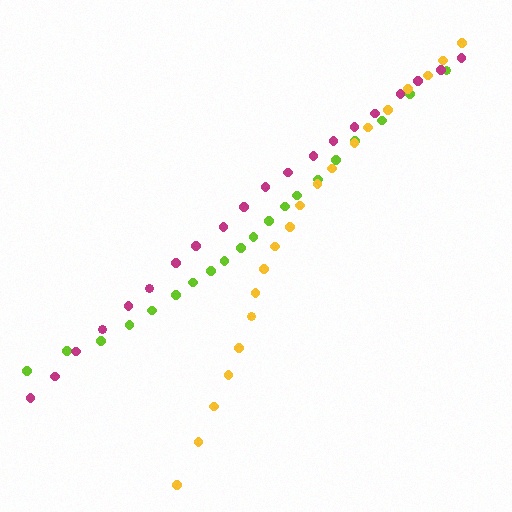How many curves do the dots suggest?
There are 3 distinct paths.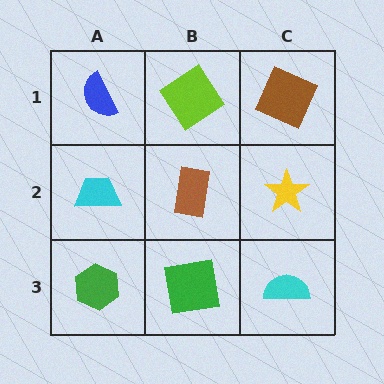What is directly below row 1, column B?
A brown rectangle.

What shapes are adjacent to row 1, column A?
A cyan trapezoid (row 2, column A), a lime diamond (row 1, column B).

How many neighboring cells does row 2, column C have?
3.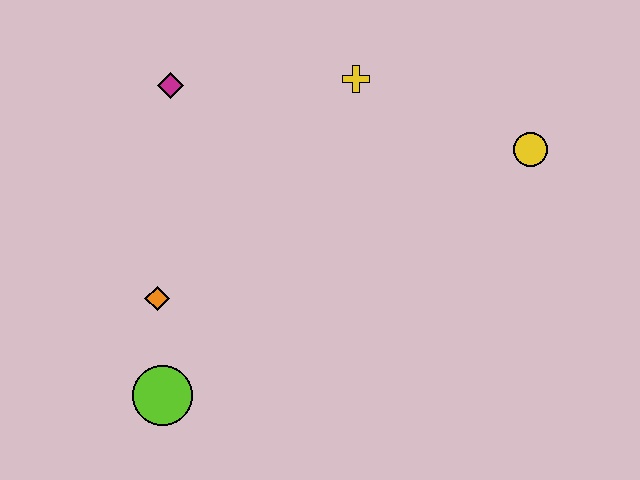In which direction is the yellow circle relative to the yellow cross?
The yellow circle is to the right of the yellow cross.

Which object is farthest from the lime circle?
The yellow circle is farthest from the lime circle.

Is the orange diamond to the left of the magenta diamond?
Yes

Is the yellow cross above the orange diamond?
Yes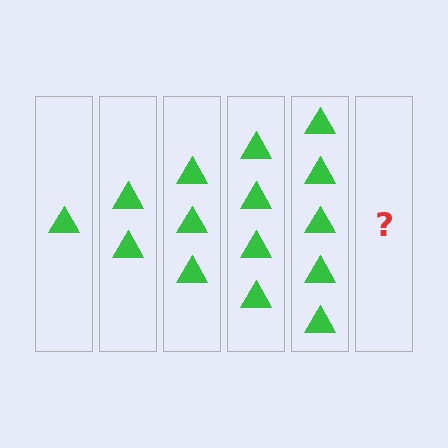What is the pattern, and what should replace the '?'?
The pattern is that each step adds one more triangle. The '?' should be 6 triangles.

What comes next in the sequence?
The next element should be 6 triangles.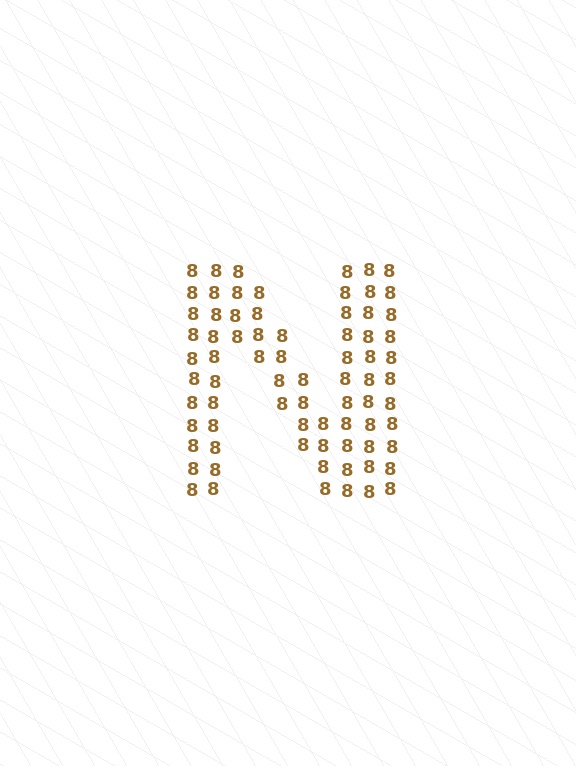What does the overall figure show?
The overall figure shows the letter N.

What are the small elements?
The small elements are digit 8's.